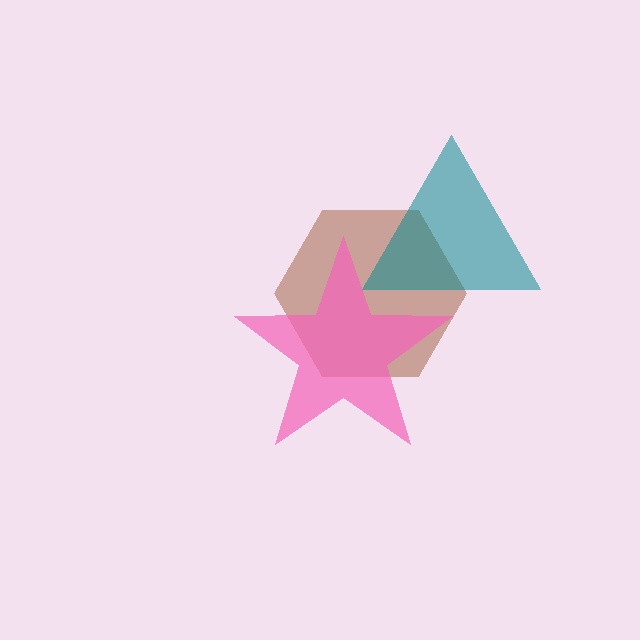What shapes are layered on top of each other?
The layered shapes are: a brown hexagon, a pink star, a teal triangle.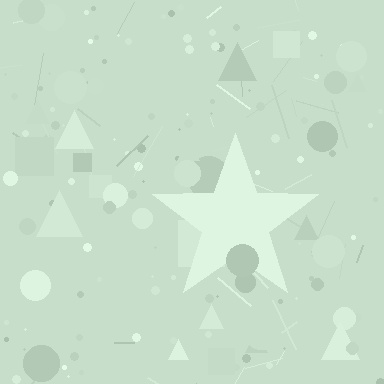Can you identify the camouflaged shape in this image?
The camouflaged shape is a star.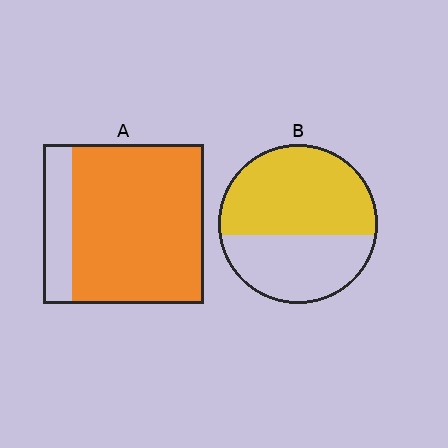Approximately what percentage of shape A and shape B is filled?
A is approximately 80% and B is approximately 60%.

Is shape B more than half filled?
Yes.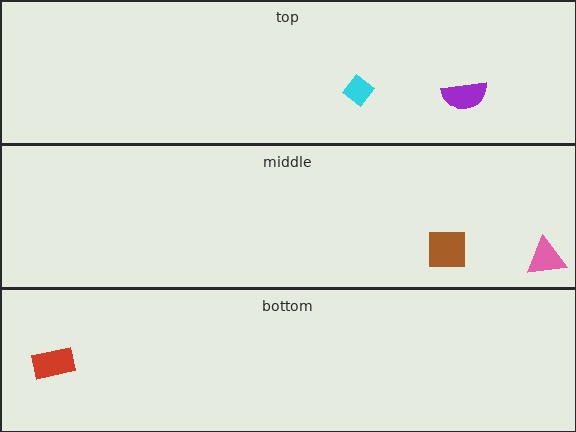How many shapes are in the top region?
2.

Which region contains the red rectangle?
The bottom region.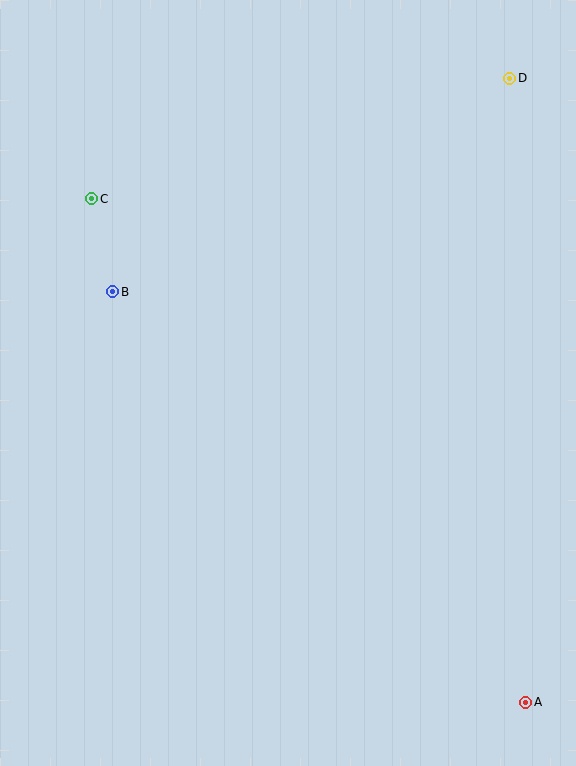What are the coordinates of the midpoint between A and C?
The midpoint between A and C is at (309, 451).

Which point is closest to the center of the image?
Point B at (113, 292) is closest to the center.